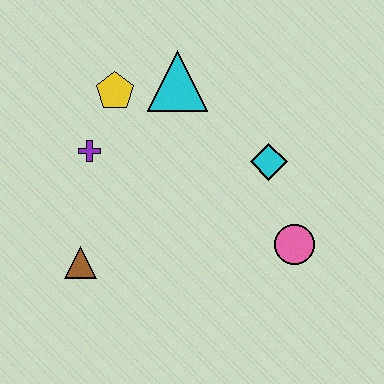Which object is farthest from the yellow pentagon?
The pink circle is farthest from the yellow pentagon.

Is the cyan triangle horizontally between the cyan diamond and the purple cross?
Yes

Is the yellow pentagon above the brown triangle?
Yes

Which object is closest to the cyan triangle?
The yellow pentagon is closest to the cyan triangle.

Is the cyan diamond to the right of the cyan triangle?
Yes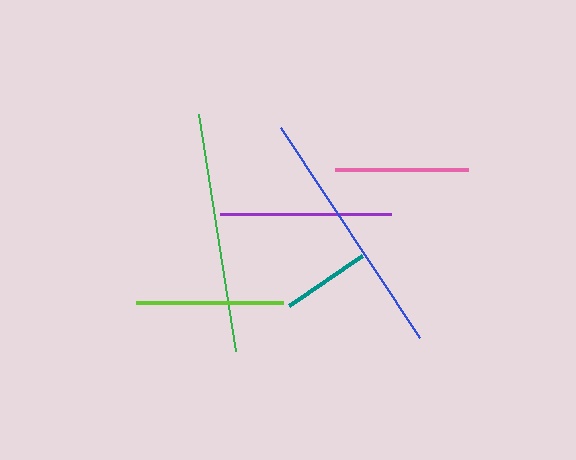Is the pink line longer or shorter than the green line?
The green line is longer than the pink line.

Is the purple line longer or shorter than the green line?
The green line is longer than the purple line.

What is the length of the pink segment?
The pink segment is approximately 134 pixels long.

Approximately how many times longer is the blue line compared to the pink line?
The blue line is approximately 1.9 times the length of the pink line.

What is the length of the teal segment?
The teal segment is approximately 88 pixels long.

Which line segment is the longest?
The blue line is the longest at approximately 252 pixels.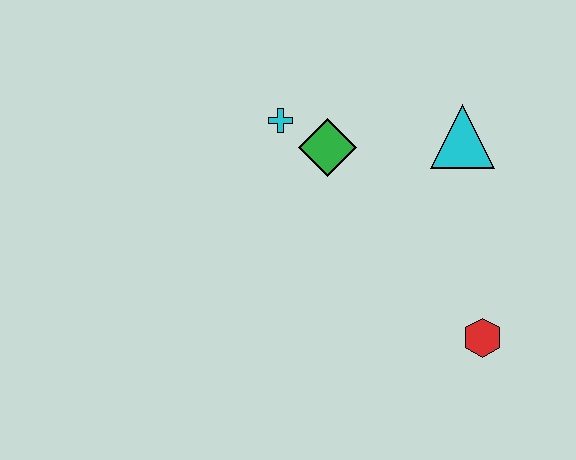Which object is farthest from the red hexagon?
The cyan cross is farthest from the red hexagon.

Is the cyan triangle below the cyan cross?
Yes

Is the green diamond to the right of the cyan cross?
Yes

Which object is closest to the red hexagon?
The cyan triangle is closest to the red hexagon.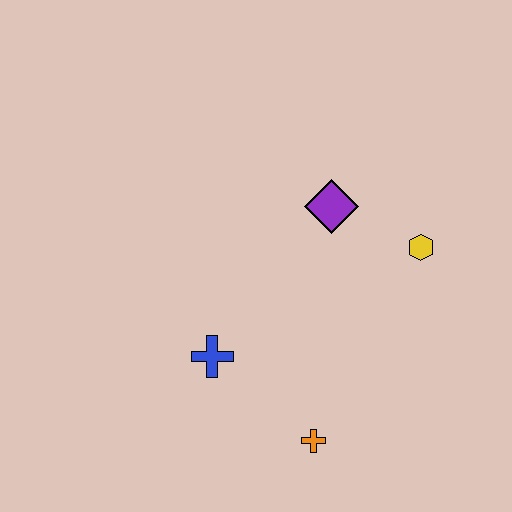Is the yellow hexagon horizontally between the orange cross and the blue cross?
No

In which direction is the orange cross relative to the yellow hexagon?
The orange cross is below the yellow hexagon.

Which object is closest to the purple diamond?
The yellow hexagon is closest to the purple diamond.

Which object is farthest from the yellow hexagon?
The blue cross is farthest from the yellow hexagon.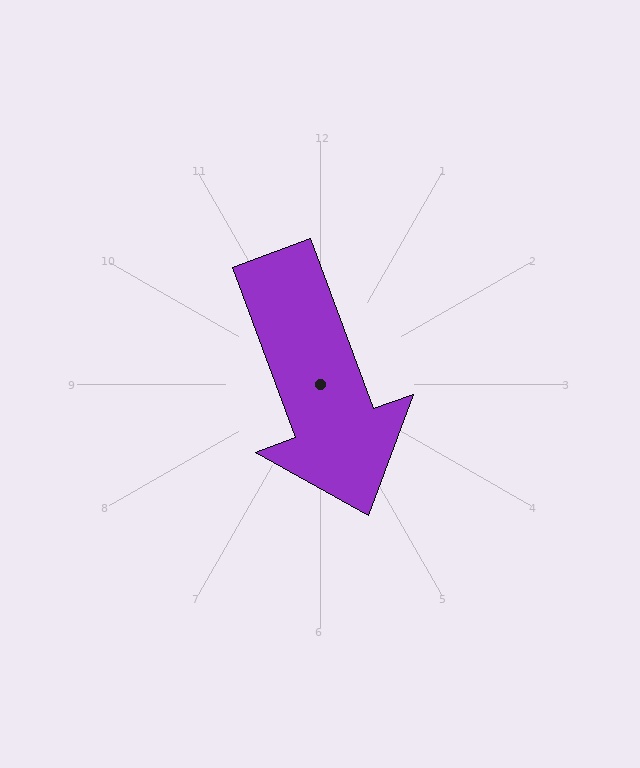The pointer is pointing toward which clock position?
Roughly 5 o'clock.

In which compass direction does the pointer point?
South.